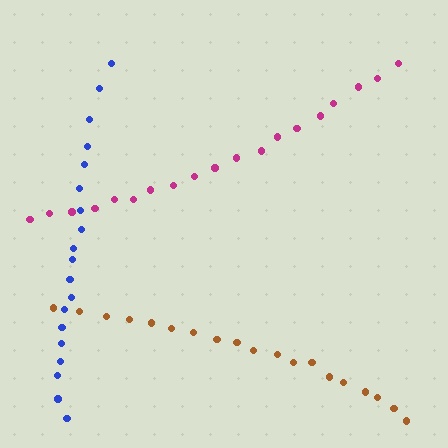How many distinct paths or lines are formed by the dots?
There are 3 distinct paths.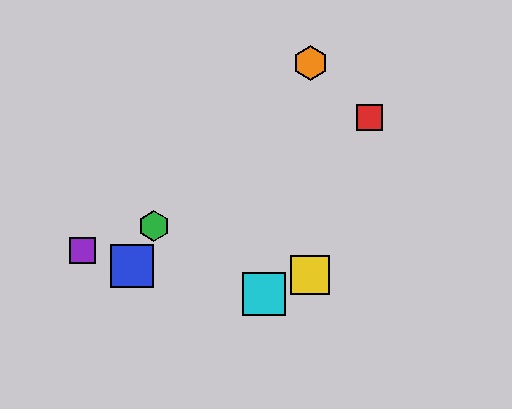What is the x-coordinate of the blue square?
The blue square is at x≈132.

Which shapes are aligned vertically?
The yellow square, the orange hexagon are aligned vertically.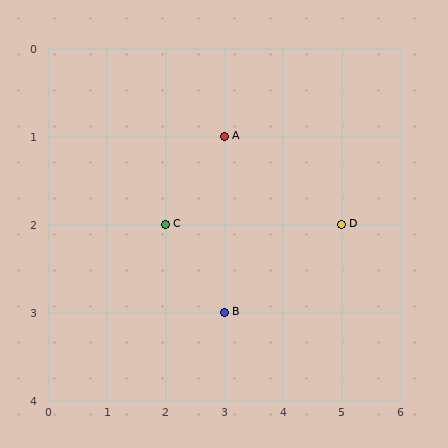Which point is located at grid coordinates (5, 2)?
Point D is at (5, 2).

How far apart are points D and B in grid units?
Points D and B are 2 columns and 1 row apart (about 2.2 grid units diagonally).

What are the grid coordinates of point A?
Point A is at grid coordinates (3, 1).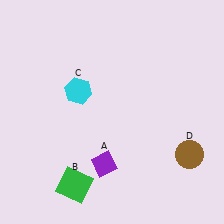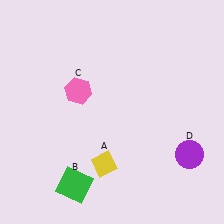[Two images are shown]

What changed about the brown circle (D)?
In Image 1, D is brown. In Image 2, it changed to purple.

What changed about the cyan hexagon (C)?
In Image 1, C is cyan. In Image 2, it changed to pink.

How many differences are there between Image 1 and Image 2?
There are 3 differences between the two images.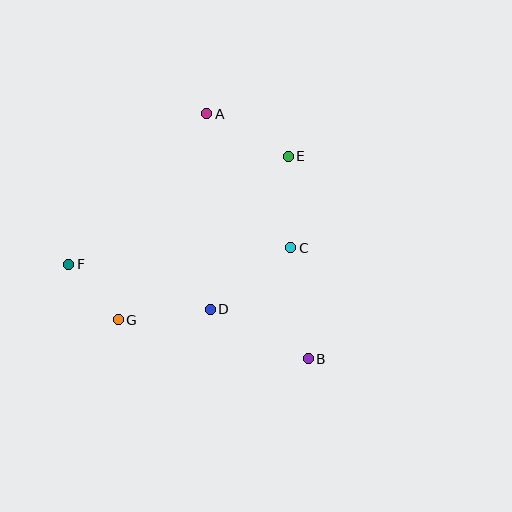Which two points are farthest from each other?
Points A and B are farthest from each other.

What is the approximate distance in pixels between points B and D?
The distance between B and D is approximately 110 pixels.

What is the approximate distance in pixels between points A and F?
The distance between A and F is approximately 204 pixels.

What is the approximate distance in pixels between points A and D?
The distance between A and D is approximately 196 pixels.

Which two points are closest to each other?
Points F and G are closest to each other.